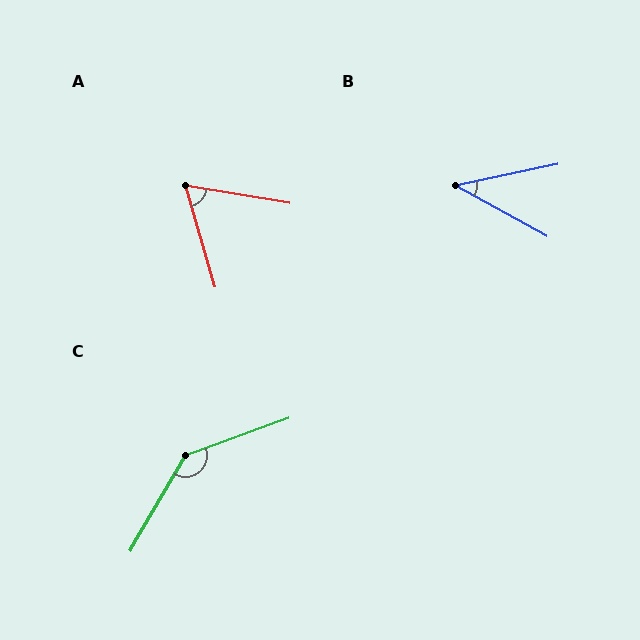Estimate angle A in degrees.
Approximately 64 degrees.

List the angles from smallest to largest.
B (40°), A (64°), C (140°).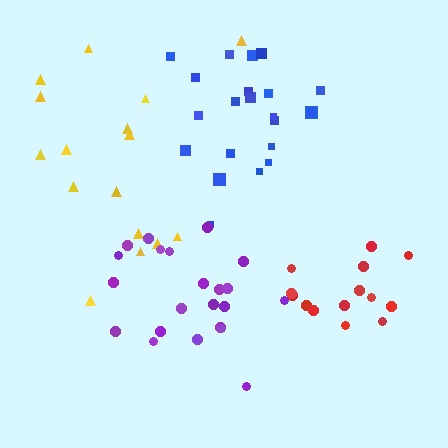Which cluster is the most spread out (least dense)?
Yellow.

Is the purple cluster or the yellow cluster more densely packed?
Purple.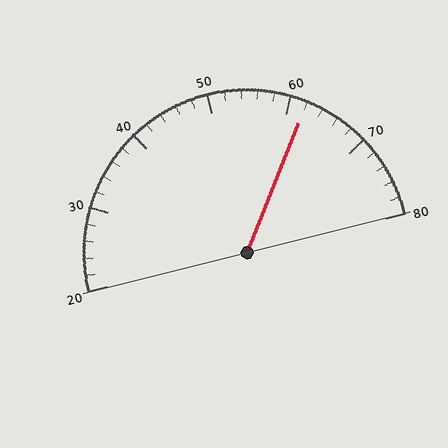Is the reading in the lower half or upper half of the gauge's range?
The reading is in the upper half of the range (20 to 80).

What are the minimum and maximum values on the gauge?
The gauge ranges from 20 to 80.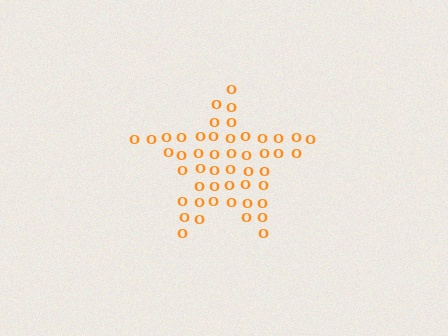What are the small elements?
The small elements are letter O's.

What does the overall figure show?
The overall figure shows a star.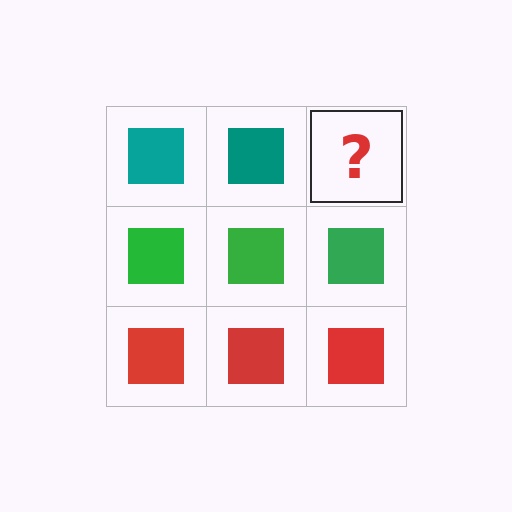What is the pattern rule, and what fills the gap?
The rule is that each row has a consistent color. The gap should be filled with a teal square.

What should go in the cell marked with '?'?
The missing cell should contain a teal square.